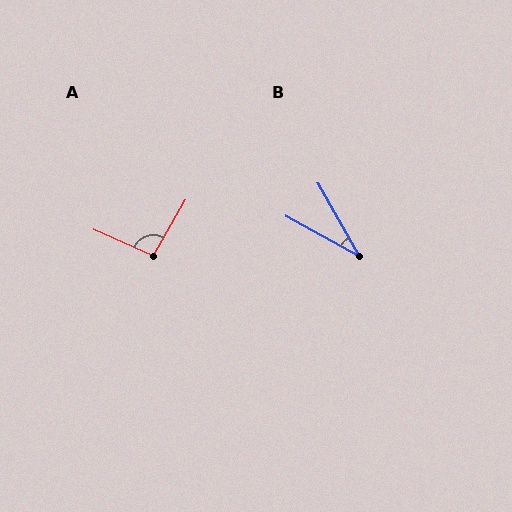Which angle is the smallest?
B, at approximately 31 degrees.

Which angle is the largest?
A, at approximately 96 degrees.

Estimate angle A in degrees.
Approximately 96 degrees.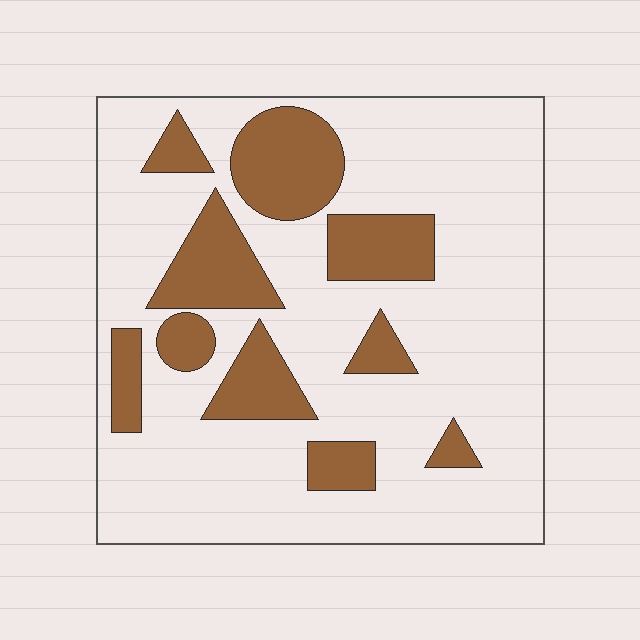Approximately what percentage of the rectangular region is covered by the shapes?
Approximately 25%.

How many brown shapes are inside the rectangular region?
10.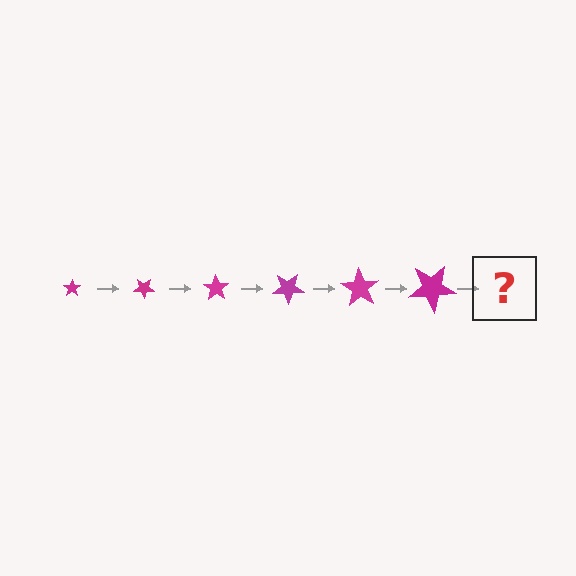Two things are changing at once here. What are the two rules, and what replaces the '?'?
The two rules are that the star grows larger each step and it rotates 35 degrees each step. The '?' should be a star, larger than the previous one and rotated 210 degrees from the start.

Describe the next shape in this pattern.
It should be a star, larger than the previous one and rotated 210 degrees from the start.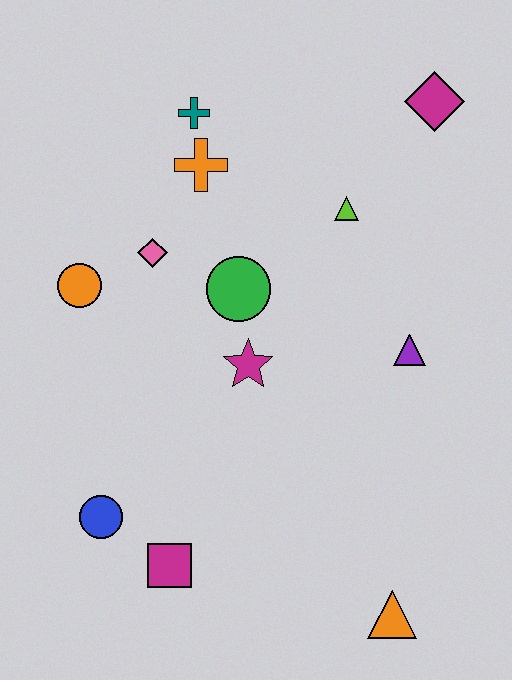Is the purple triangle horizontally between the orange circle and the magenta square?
No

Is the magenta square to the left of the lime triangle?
Yes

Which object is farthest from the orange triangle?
The teal cross is farthest from the orange triangle.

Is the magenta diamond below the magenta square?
No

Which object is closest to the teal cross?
The orange cross is closest to the teal cross.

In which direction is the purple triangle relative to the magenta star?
The purple triangle is to the right of the magenta star.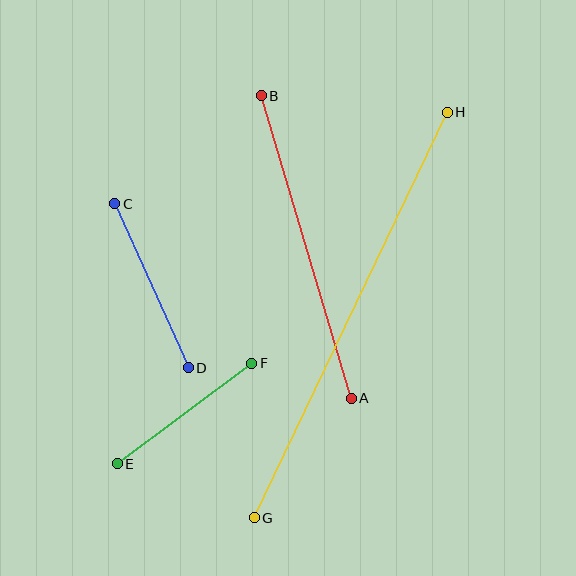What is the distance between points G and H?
The distance is approximately 449 pixels.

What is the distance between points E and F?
The distance is approximately 168 pixels.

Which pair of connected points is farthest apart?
Points G and H are farthest apart.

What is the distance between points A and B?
The distance is approximately 315 pixels.